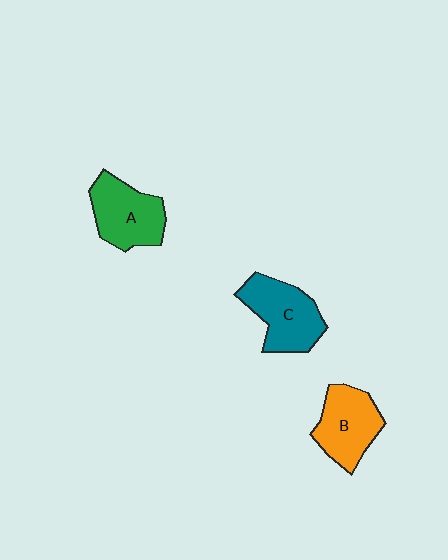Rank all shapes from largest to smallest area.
From largest to smallest: C (teal), A (green), B (orange).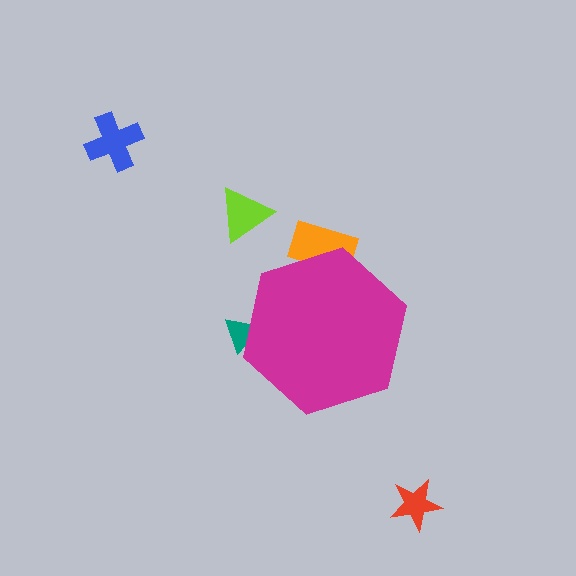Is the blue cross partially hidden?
No, the blue cross is fully visible.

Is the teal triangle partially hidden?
Yes, the teal triangle is partially hidden behind the magenta hexagon.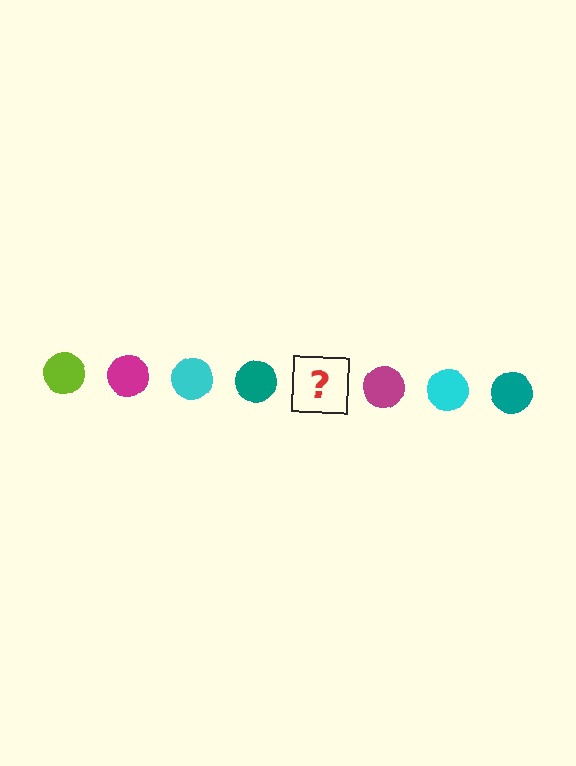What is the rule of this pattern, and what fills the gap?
The rule is that the pattern cycles through lime, magenta, cyan, teal circles. The gap should be filled with a lime circle.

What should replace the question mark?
The question mark should be replaced with a lime circle.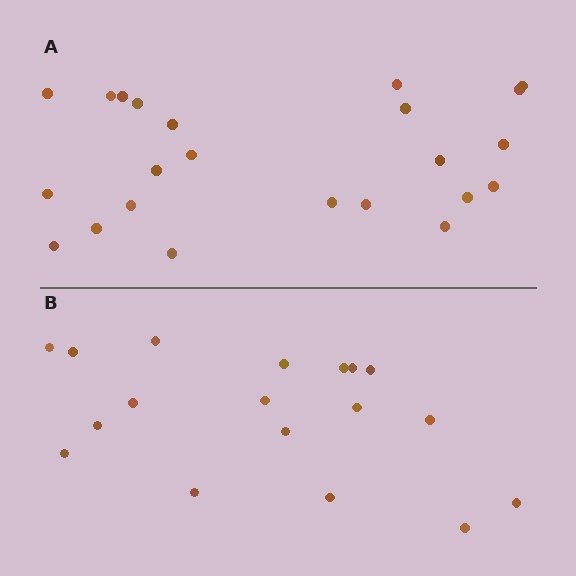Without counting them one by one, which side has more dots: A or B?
Region A (the top region) has more dots.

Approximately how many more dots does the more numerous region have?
Region A has about 5 more dots than region B.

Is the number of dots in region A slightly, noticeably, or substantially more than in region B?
Region A has noticeably more, but not dramatically so. The ratio is roughly 1.3 to 1.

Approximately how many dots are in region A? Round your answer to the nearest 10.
About 20 dots. (The exact count is 23, which rounds to 20.)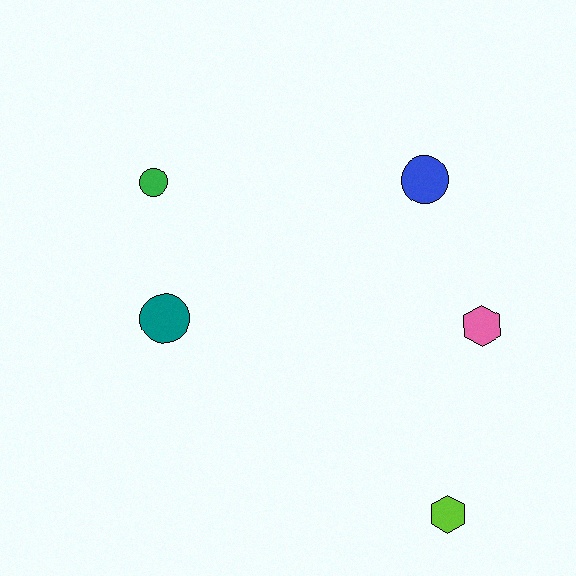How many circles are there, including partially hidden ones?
There are 3 circles.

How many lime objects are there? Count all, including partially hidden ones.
There is 1 lime object.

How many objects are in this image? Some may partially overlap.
There are 5 objects.